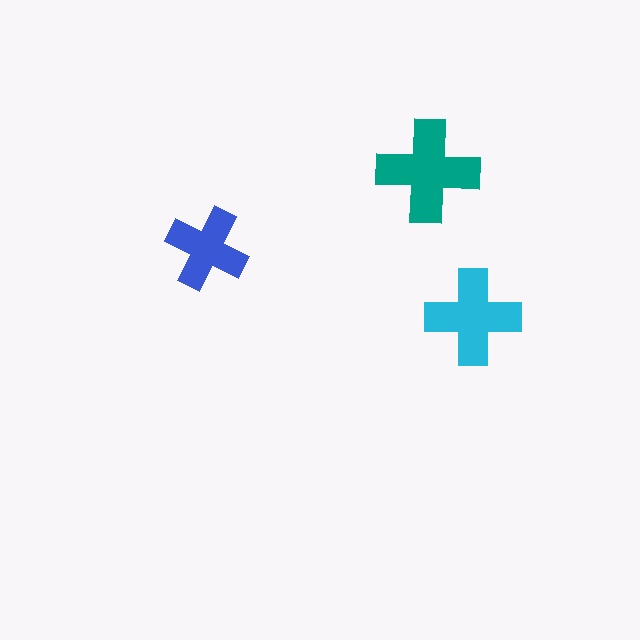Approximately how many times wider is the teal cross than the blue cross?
About 1.5 times wider.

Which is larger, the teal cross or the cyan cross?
The teal one.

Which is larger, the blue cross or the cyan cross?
The cyan one.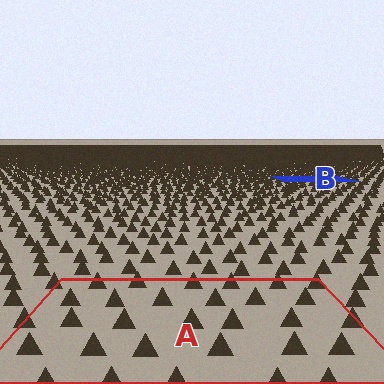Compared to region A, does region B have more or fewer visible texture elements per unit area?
Region B has more texture elements per unit area — they are packed more densely because it is farther away.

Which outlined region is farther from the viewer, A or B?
Region B is farther from the viewer — the texture elements inside it appear smaller and more densely packed.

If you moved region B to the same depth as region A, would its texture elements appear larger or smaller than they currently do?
They would appear larger. At a closer depth, the same texture elements are projected at a bigger on-screen size.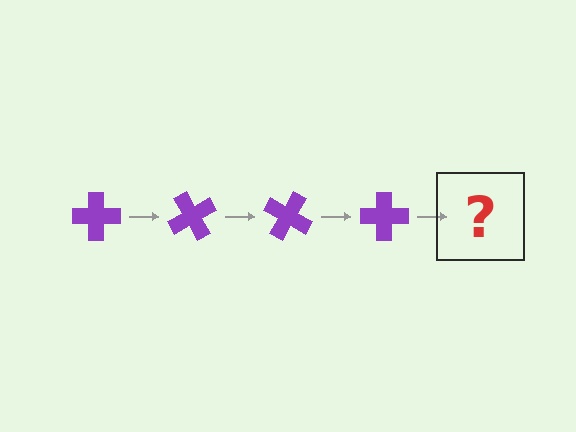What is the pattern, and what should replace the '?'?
The pattern is that the cross rotates 60 degrees each step. The '?' should be a purple cross rotated 240 degrees.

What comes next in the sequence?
The next element should be a purple cross rotated 240 degrees.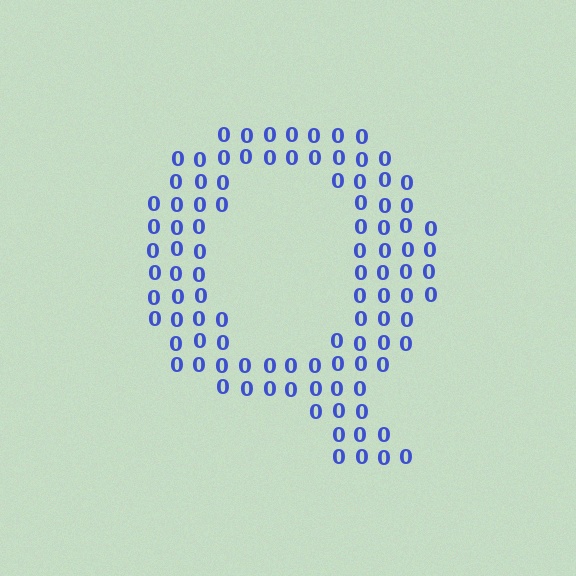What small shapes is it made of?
It is made of small digit 0's.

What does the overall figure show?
The overall figure shows the letter Q.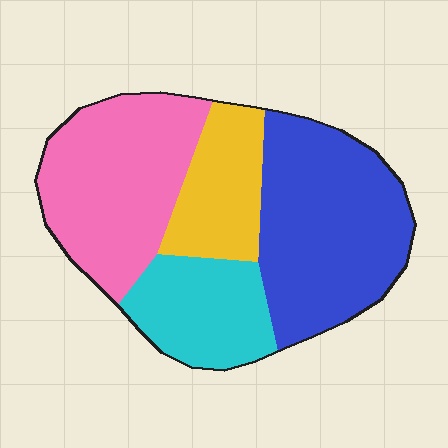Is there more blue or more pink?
Blue.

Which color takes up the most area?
Blue, at roughly 35%.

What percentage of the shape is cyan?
Cyan covers 18% of the shape.